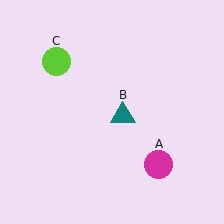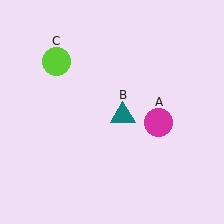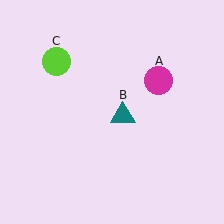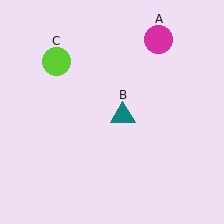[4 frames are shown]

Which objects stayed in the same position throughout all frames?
Teal triangle (object B) and lime circle (object C) remained stationary.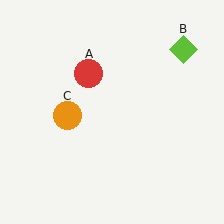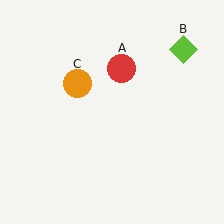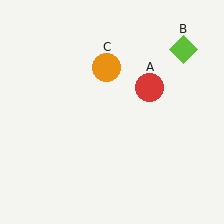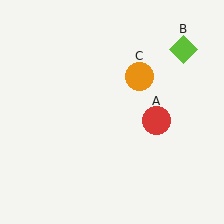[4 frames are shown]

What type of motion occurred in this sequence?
The red circle (object A), orange circle (object C) rotated clockwise around the center of the scene.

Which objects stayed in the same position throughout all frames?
Lime diamond (object B) remained stationary.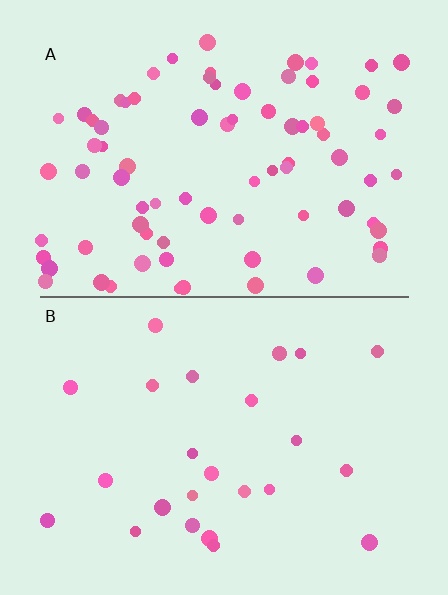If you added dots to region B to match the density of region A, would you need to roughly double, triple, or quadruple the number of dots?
Approximately triple.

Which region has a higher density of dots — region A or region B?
A (the top).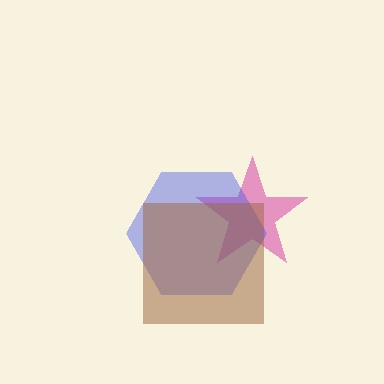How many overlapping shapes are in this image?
There are 3 overlapping shapes in the image.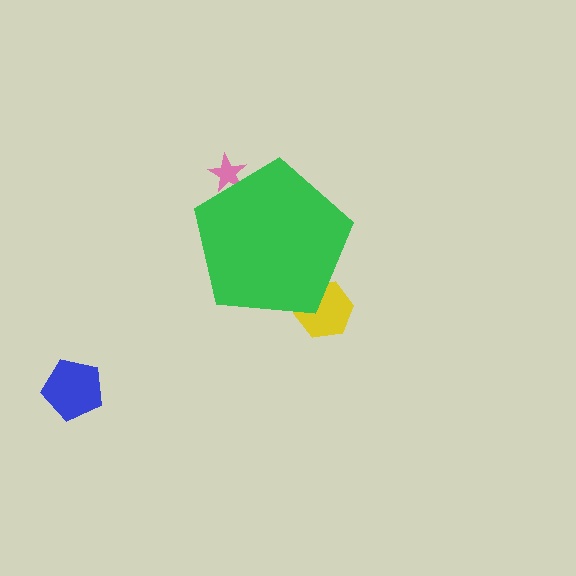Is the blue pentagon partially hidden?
No, the blue pentagon is fully visible.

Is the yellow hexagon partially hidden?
Yes, the yellow hexagon is partially hidden behind the green pentagon.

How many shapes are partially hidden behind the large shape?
2 shapes are partially hidden.